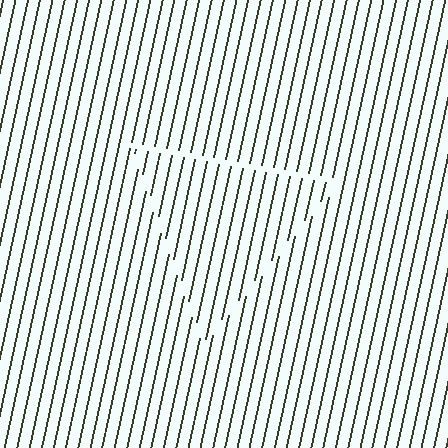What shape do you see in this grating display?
An illusory triangle. The interior of the shape contains the same grating, shifted by half a period — the contour is defined by the phase discontinuity where line-ends from the inner and outer gratings abut.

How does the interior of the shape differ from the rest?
The interior of the shape contains the same grating, shifted by half a period — the contour is defined by the phase discontinuity where line-ends from the inner and outer gratings abut.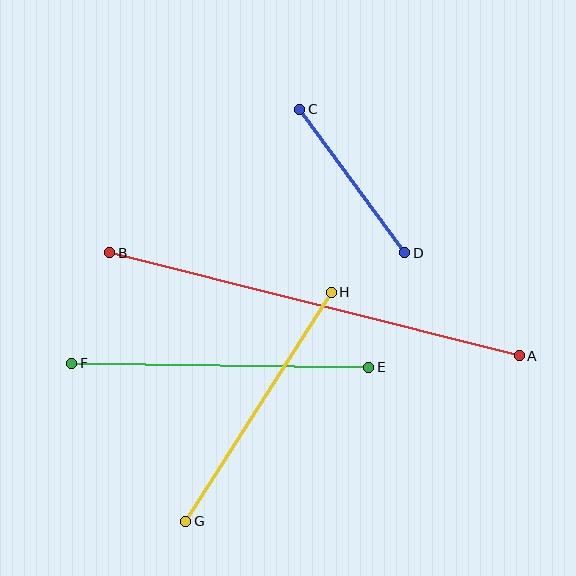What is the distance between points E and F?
The distance is approximately 297 pixels.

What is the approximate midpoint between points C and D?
The midpoint is at approximately (352, 181) pixels.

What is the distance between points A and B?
The distance is approximately 423 pixels.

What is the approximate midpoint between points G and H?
The midpoint is at approximately (259, 407) pixels.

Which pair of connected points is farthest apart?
Points A and B are farthest apart.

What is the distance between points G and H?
The distance is approximately 271 pixels.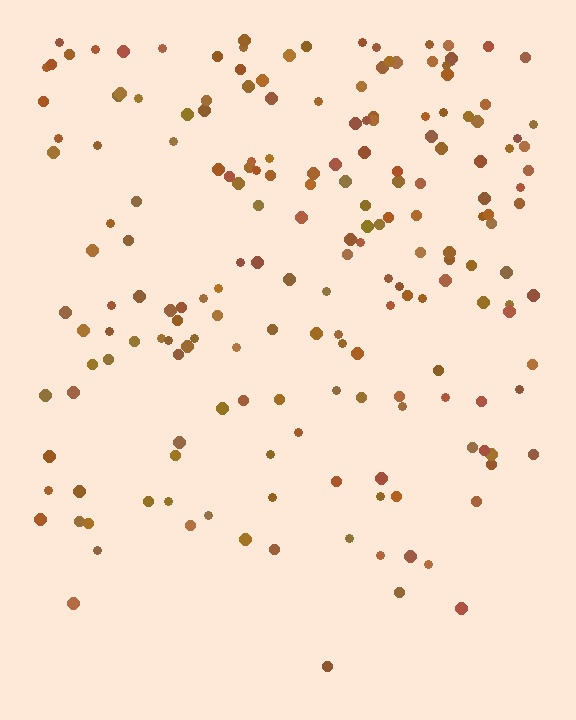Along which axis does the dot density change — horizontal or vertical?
Vertical.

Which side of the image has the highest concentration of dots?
The top.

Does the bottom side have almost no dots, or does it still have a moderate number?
Still a moderate number, just noticeably fewer than the top.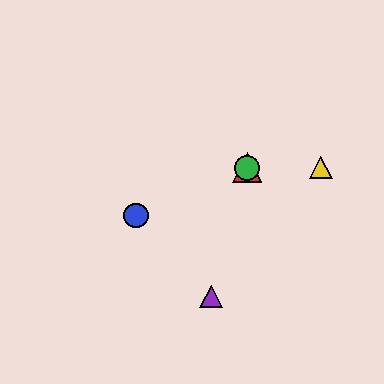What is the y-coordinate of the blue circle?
The blue circle is at y≈216.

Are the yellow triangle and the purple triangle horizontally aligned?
No, the yellow triangle is at y≈168 and the purple triangle is at y≈296.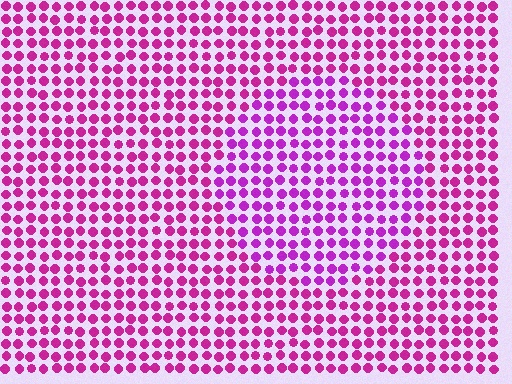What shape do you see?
I see a circle.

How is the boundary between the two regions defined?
The boundary is defined purely by a slight shift in hue (about 22 degrees). Spacing, size, and orientation are identical on both sides.